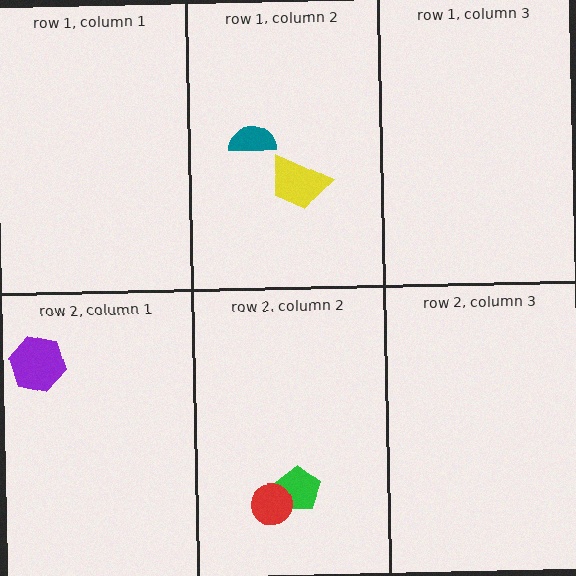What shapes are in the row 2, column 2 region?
The green pentagon, the red circle.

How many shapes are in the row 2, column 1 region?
1.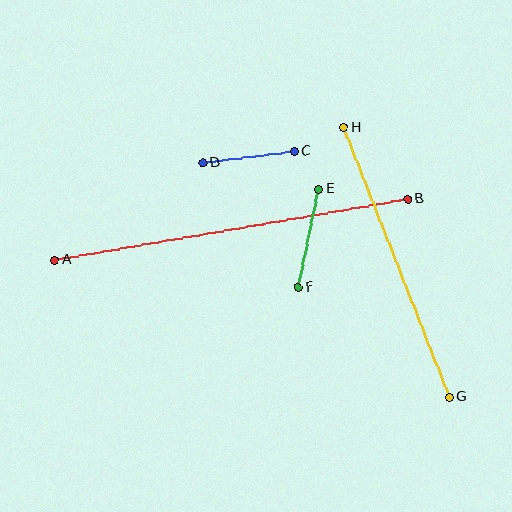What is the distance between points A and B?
The distance is approximately 358 pixels.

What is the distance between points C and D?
The distance is approximately 93 pixels.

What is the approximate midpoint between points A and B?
The midpoint is at approximately (231, 229) pixels.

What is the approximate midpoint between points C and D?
The midpoint is at approximately (248, 157) pixels.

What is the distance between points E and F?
The distance is approximately 100 pixels.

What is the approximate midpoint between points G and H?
The midpoint is at approximately (396, 262) pixels.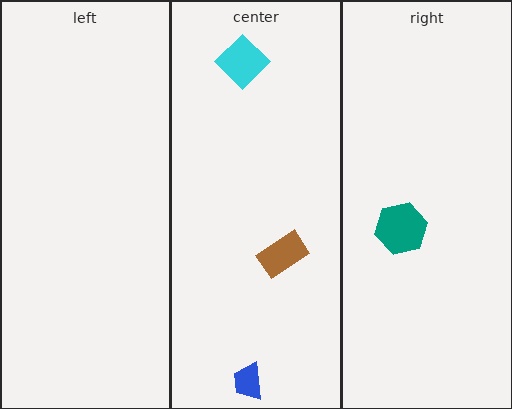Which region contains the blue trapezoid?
The center region.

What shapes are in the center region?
The blue trapezoid, the brown rectangle, the cyan diamond.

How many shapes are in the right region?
1.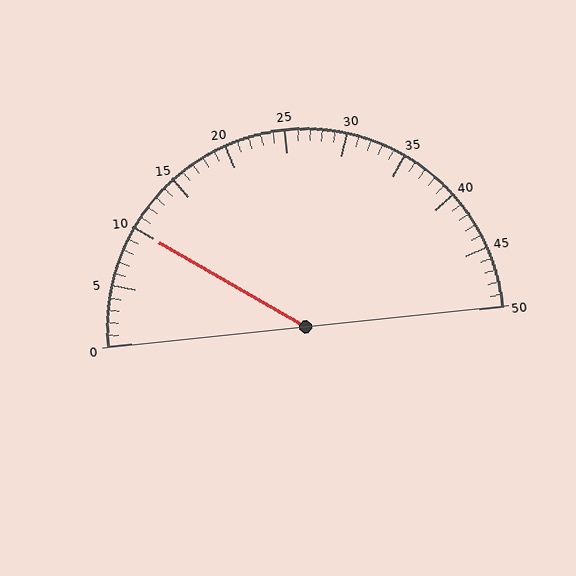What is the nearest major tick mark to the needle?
The nearest major tick mark is 10.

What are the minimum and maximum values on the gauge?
The gauge ranges from 0 to 50.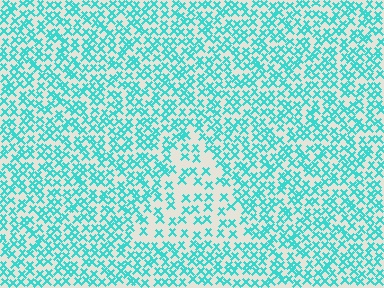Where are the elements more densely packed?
The elements are more densely packed outside the triangle boundary.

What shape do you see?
I see a triangle.